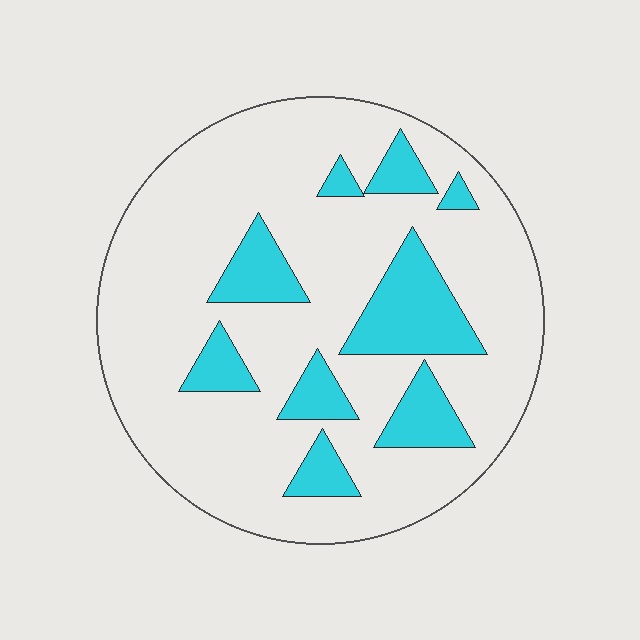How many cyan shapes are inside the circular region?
9.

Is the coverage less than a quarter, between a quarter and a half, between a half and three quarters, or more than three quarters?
Less than a quarter.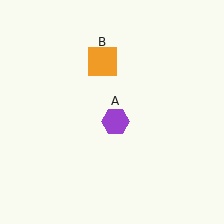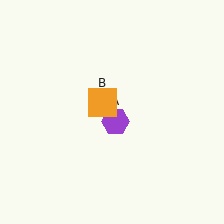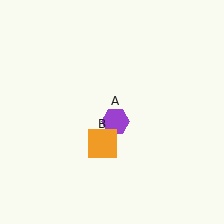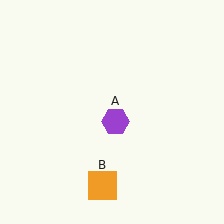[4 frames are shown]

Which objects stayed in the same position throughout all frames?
Purple hexagon (object A) remained stationary.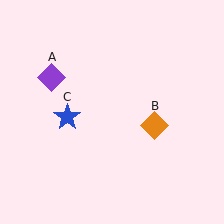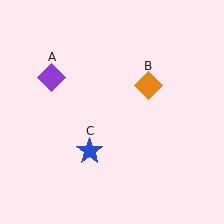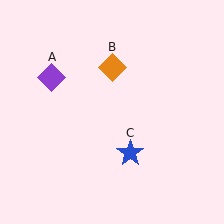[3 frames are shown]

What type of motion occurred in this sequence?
The orange diamond (object B), blue star (object C) rotated counterclockwise around the center of the scene.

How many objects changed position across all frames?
2 objects changed position: orange diamond (object B), blue star (object C).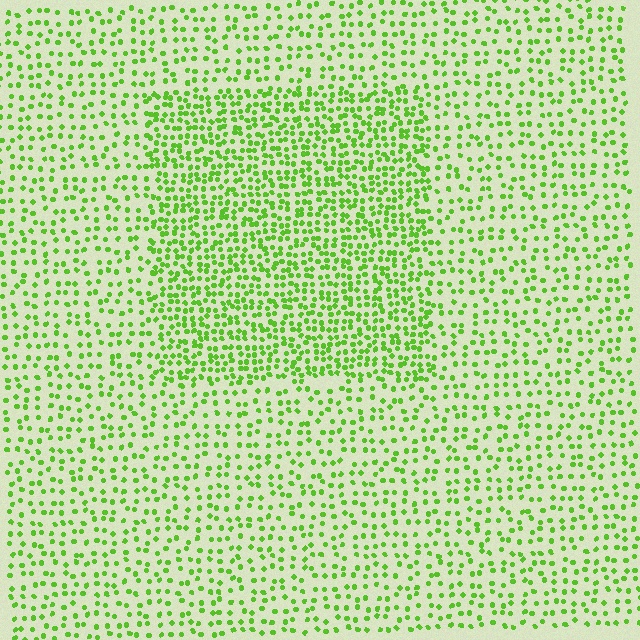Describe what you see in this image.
The image contains small lime elements arranged at two different densities. A rectangle-shaped region is visible where the elements are more densely packed than the surrounding area.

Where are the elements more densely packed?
The elements are more densely packed inside the rectangle boundary.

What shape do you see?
I see a rectangle.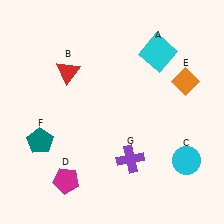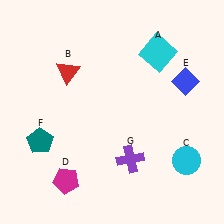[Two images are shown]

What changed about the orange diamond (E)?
In Image 1, E is orange. In Image 2, it changed to blue.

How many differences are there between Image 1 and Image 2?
There is 1 difference between the two images.